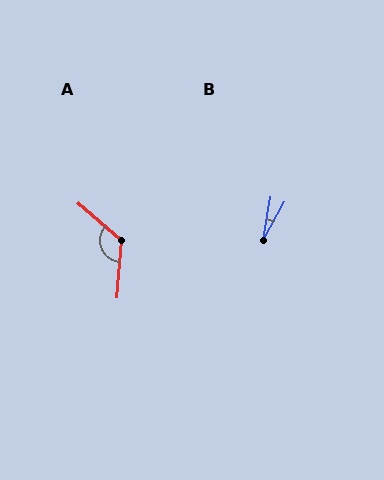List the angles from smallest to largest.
B (20°), A (126°).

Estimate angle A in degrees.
Approximately 126 degrees.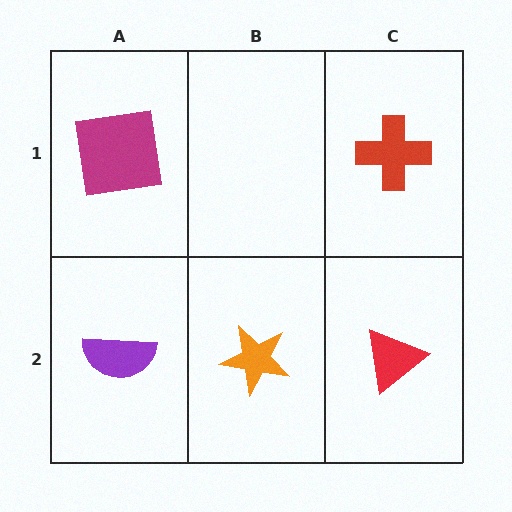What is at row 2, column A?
A purple semicircle.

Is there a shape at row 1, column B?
No, that cell is empty.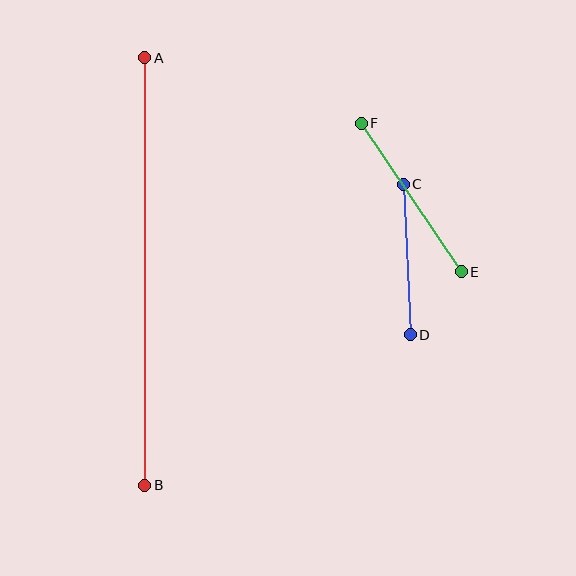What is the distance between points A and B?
The distance is approximately 428 pixels.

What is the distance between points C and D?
The distance is approximately 151 pixels.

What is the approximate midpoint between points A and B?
The midpoint is at approximately (145, 271) pixels.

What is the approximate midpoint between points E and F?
The midpoint is at approximately (411, 198) pixels.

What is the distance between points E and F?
The distance is approximately 179 pixels.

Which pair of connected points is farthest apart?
Points A and B are farthest apart.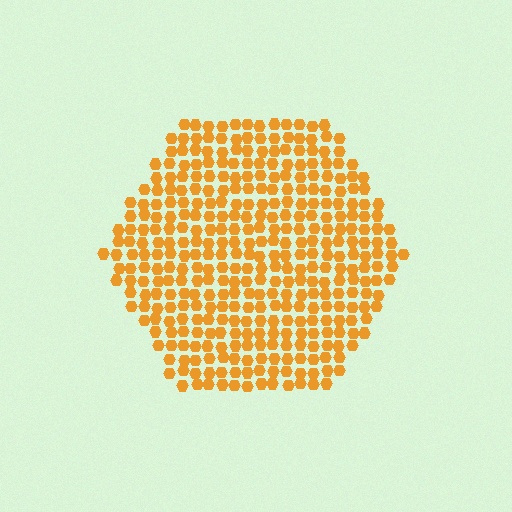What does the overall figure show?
The overall figure shows a hexagon.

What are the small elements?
The small elements are hexagons.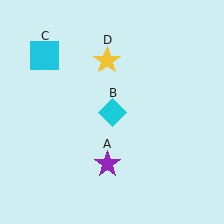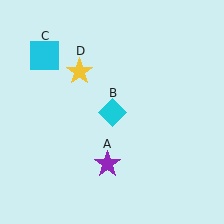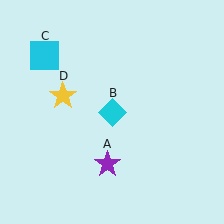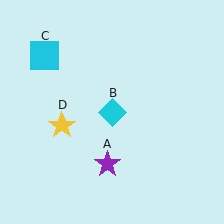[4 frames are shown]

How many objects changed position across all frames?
1 object changed position: yellow star (object D).